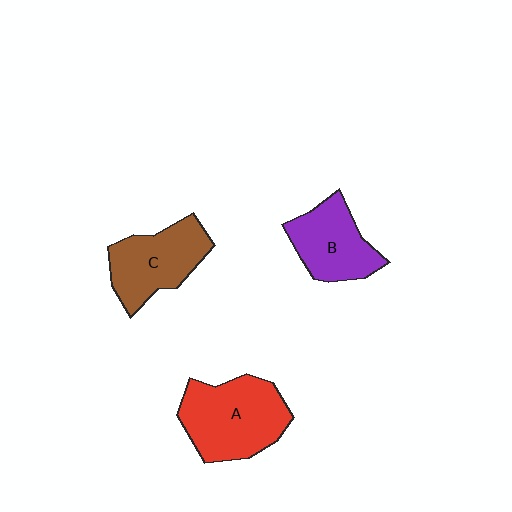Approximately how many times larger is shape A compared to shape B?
Approximately 1.4 times.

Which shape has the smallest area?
Shape B (purple).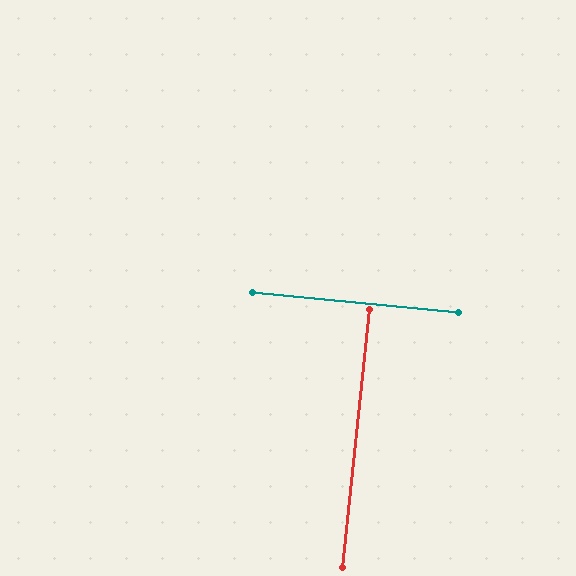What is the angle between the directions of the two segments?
Approximately 90 degrees.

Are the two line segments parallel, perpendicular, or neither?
Perpendicular — they meet at approximately 90°.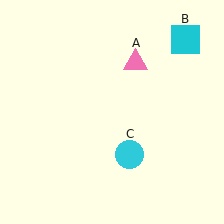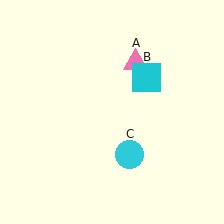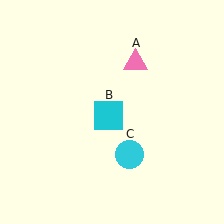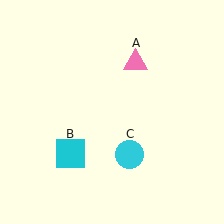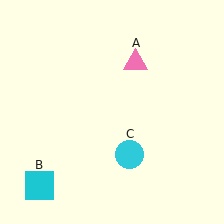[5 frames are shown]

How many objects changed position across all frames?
1 object changed position: cyan square (object B).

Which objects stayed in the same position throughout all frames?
Pink triangle (object A) and cyan circle (object C) remained stationary.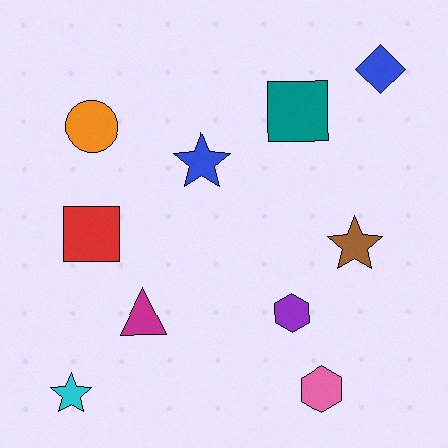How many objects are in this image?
There are 10 objects.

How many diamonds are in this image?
There is 1 diamond.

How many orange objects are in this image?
There is 1 orange object.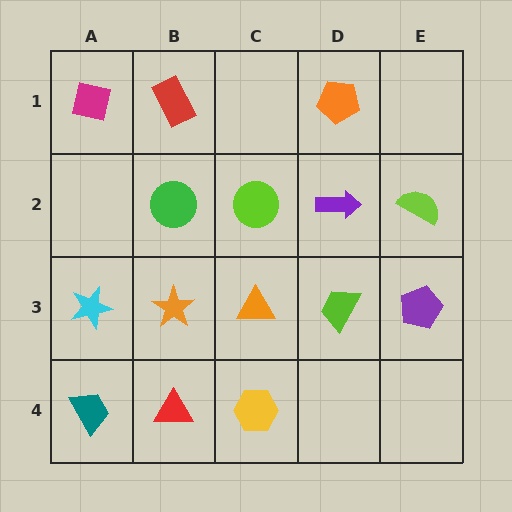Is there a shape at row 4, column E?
No, that cell is empty.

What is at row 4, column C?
A yellow hexagon.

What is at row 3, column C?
An orange triangle.